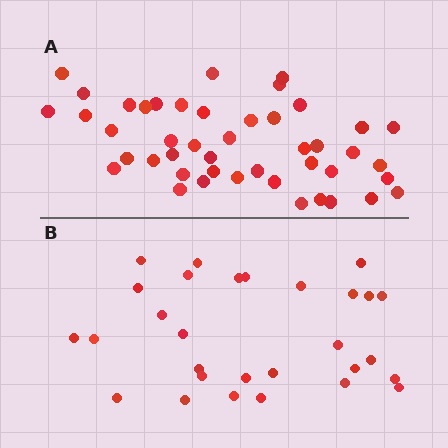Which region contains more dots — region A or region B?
Region A (the top region) has more dots.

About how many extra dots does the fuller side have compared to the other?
Region A has approximately 15 more dots than region B.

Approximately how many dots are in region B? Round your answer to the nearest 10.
About 30 dots. (The exact count is 29, which rounds to 30.)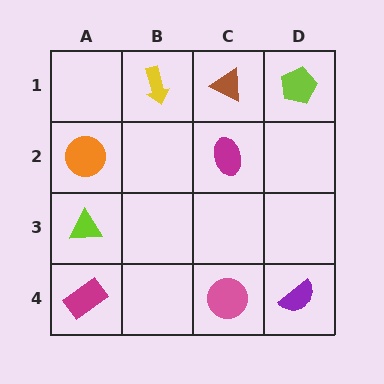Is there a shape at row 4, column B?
No, that cell is empty.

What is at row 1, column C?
A brown triangle.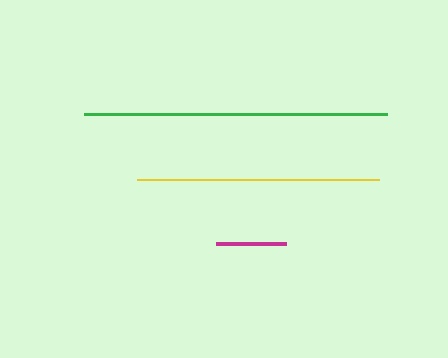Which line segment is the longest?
The green line is the longest at approximately 303 pixels.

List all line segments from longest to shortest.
From longest to shortest: green, yellow, magenta.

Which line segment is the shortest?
The magenta line is the shortest at approximately 71 pixels.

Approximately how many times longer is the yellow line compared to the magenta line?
The yellow line is approximately 3.4 times the length of the magenta line.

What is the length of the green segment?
The green segment is approximately 303 pixels long.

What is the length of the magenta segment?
The magenta segment is approximately 71 pixels long.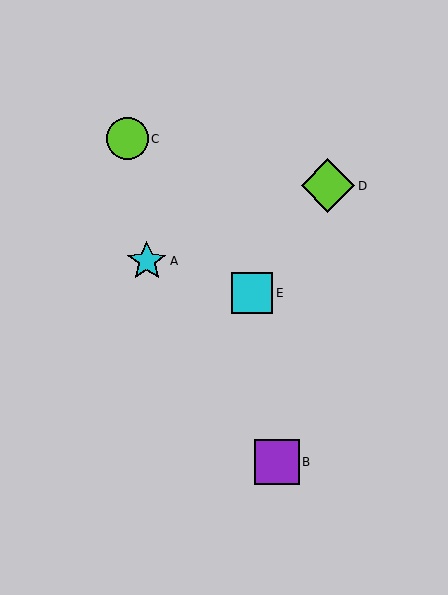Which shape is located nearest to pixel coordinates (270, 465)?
The purple square (labeled B) at (277, 462) is nearest to that location.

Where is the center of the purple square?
The center of the purple square is at (277, 462).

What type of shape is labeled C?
Shape C is a lime circle.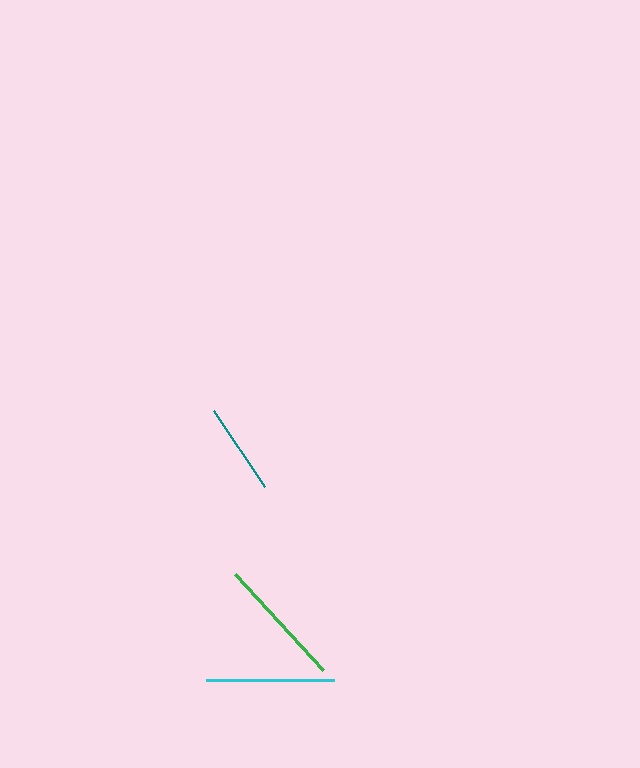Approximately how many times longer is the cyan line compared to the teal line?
The cyan line is approximately 1.4 times the length of the teal line.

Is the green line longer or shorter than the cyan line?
The green line is longer than the cyan line.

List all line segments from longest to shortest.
From longest to shortest: green, cyan, teal.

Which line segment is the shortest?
The teal line is the shortest at approximately 91 pixels.